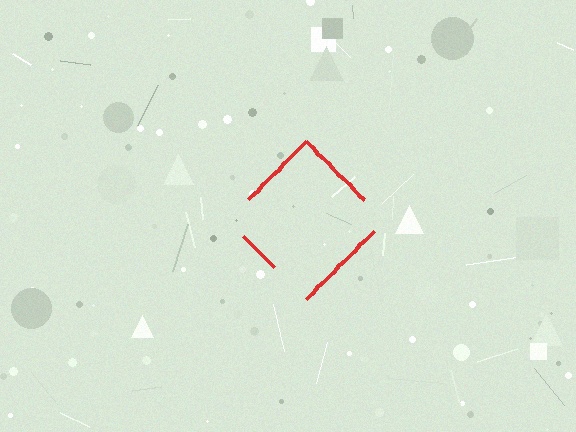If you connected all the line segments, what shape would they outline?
They would outline a diamond.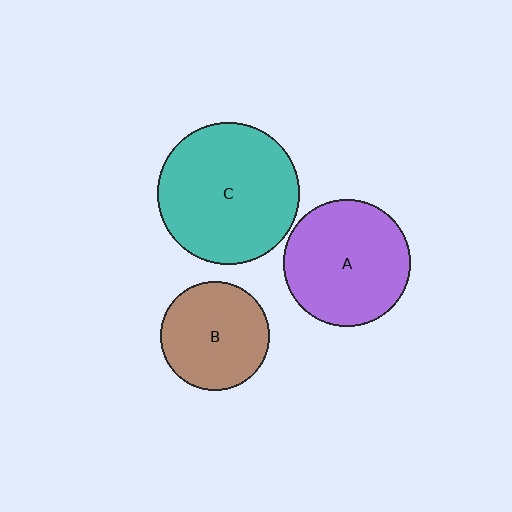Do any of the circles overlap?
No, none of the circles overlap.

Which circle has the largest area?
Circle C (teal).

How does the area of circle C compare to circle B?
Approximately 1.7 times.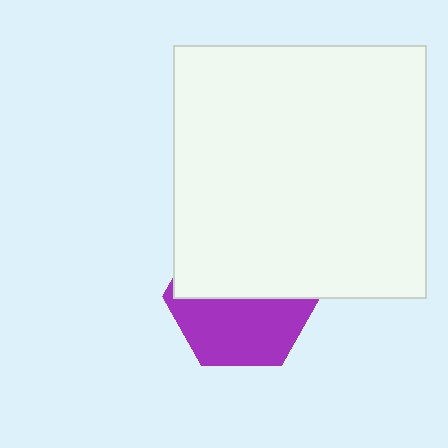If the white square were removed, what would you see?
You would see the complete purple hexagon.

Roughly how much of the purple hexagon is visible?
About half of it is visible (roughly 48%).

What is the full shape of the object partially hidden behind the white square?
The partially hidden object is a purple hexagon.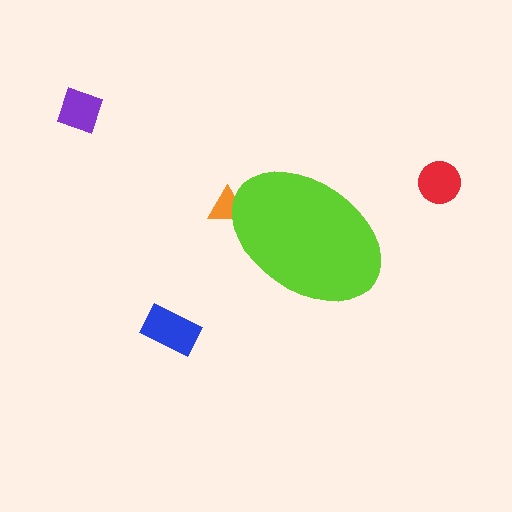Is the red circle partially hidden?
No, the red circle is fully visible.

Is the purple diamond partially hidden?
No, the purple diamond is fully visible.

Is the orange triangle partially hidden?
Yes, the orange triangle is partially hidden behind the lime ellipse.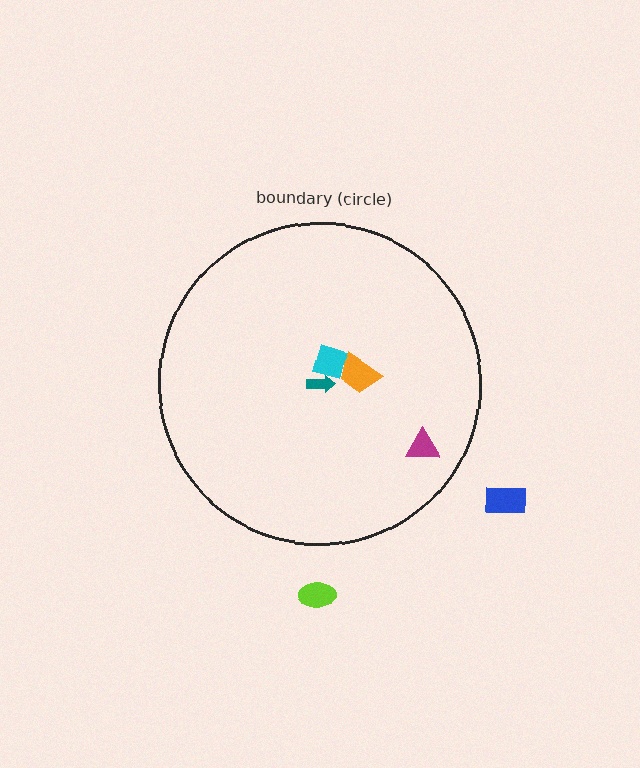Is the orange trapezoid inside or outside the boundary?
Inside.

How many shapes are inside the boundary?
4 inside, 2 outside.